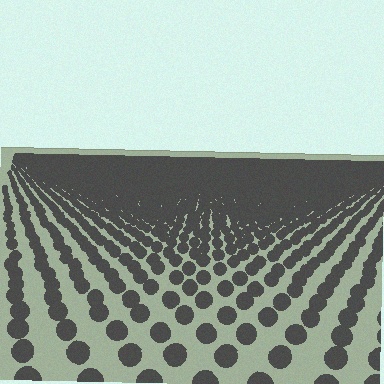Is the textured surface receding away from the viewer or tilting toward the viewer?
The surface is receding away from the viewer. Texture elements get smaller and denser toward the top.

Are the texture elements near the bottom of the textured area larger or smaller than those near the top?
Larger. Near the bottom, elements are closer to the viewer and appear at a bigger on-screen size.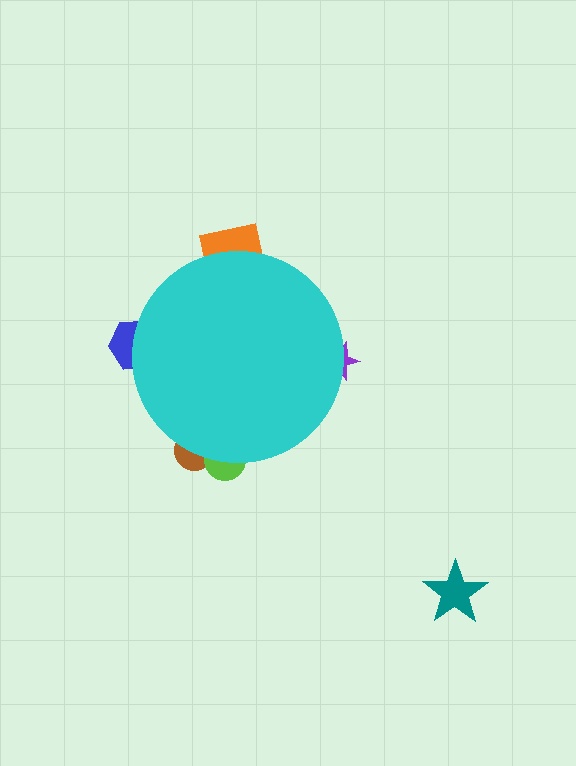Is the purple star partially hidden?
Yes, the purple star is partially hidden behind the cyan circle.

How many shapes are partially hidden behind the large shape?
5 shapes are partially hidden.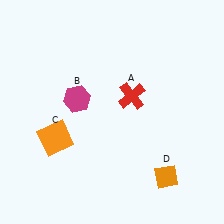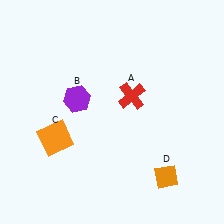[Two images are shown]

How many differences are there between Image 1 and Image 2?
There is 1 difference between the two images.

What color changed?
The hexagon (B) changed from magenta in Image 1 to purple in Image 2.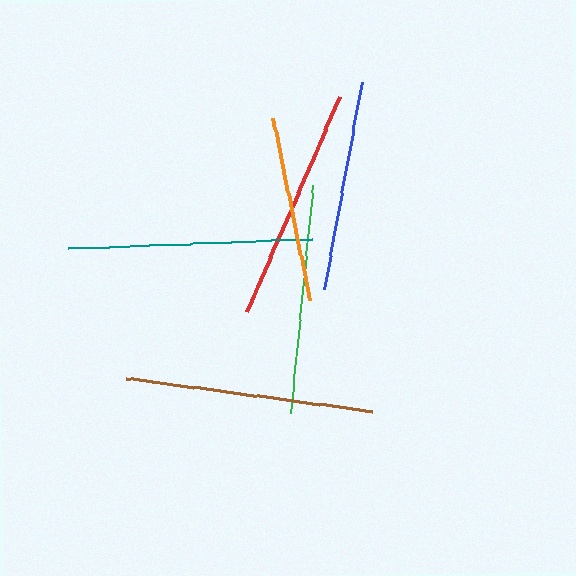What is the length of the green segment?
The green segment is approximately 230 pixels long.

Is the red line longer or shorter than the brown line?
The brown line is longer than the red line.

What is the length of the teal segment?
The teal segment is approximately 244 pixels long.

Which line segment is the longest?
The brown line is the longest at approximately 247 pixels.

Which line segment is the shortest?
The orange line is the shortest at approximately 186 pixels.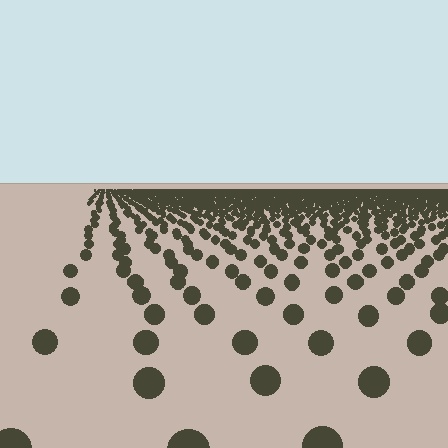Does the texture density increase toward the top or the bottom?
Density increases toward the top.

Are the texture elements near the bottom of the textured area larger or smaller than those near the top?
Larger. Near the bottom, elements are closer to the viewer and appear at a bigger on-screen size.